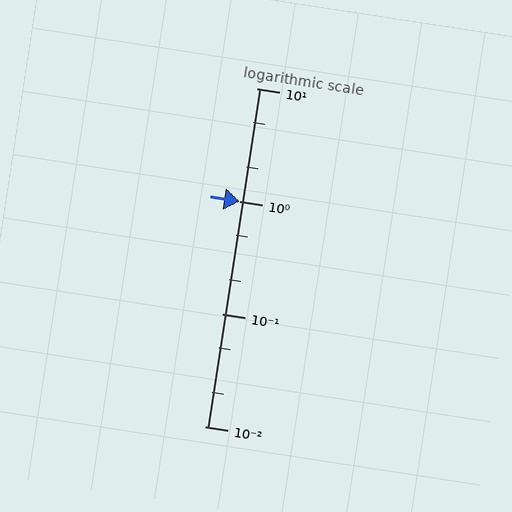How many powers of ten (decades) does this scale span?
The scale spans 3 decades, from 0.01 to 10.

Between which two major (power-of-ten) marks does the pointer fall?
The pointer is between 1 and 10.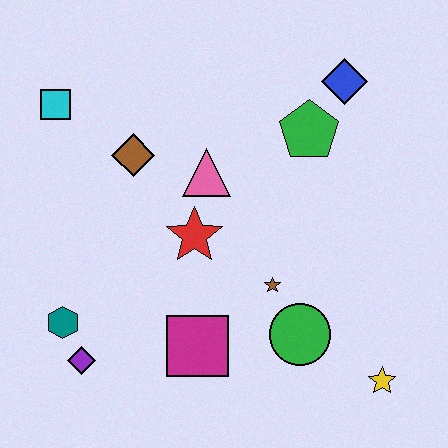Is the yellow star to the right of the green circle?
Yes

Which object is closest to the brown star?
The green circle is closest to the brown star.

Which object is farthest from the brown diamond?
The yellow star is farthest from the brown diamond.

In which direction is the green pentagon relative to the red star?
The green pentagon is to the right of the red star.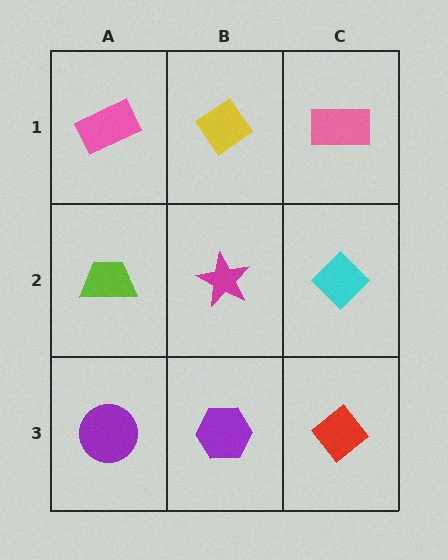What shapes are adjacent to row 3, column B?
A magenta star (row 2, column B), a purple circle (row 3, column A), a red diamond (row 3, column C).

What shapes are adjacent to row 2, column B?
A yellow diamond (row 1, column B), a purple hexagon (row 3, column B), a lime trapezoid (row 2, column A), a cyan diamond (row 2, column C).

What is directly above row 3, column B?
A magenta star.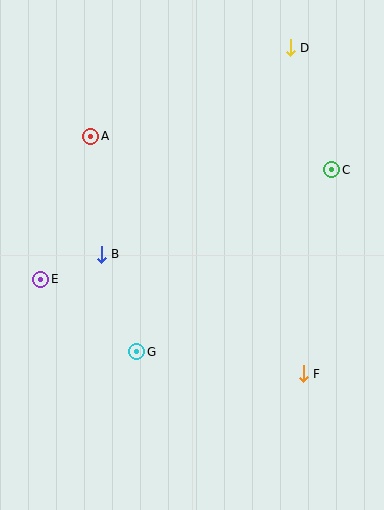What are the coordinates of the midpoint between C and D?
The midpoint between C and D is at (311, 109).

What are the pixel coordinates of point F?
Point F is at (303, 374).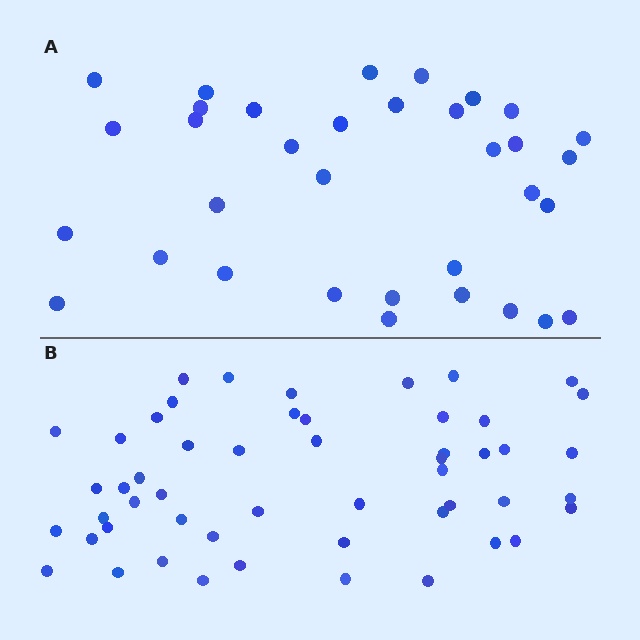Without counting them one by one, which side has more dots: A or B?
Region B (the bottom region) has more dots.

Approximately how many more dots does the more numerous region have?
Region B has approximately 20 more dots than region A.